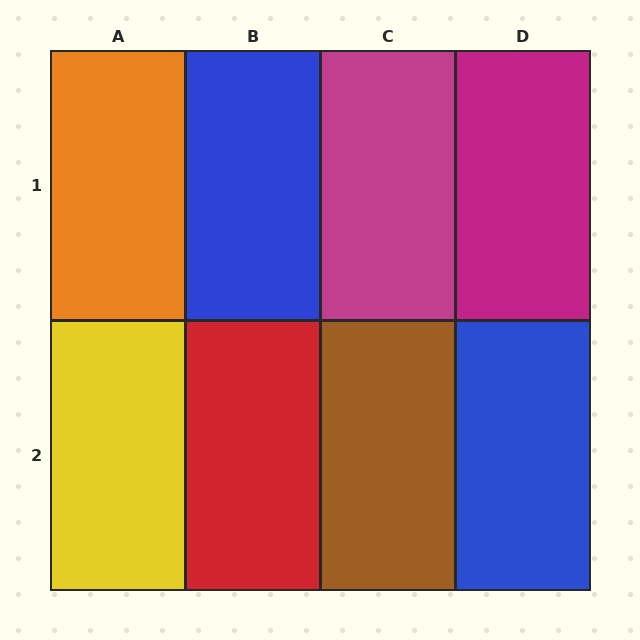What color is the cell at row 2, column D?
Blue.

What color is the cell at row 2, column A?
Yellow.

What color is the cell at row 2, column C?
Brown.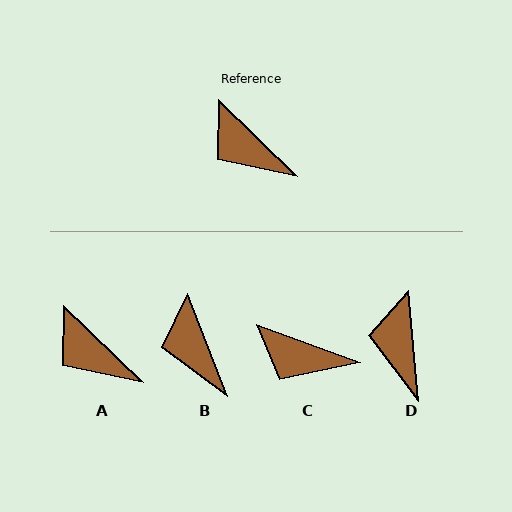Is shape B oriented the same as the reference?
No, it is off by about 25 degrees.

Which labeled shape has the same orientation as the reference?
A.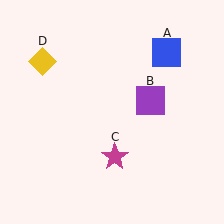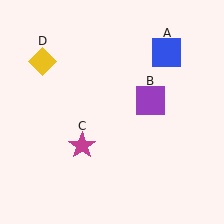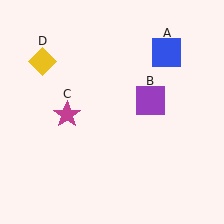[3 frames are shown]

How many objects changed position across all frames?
1 object changed position: magenta star (object C).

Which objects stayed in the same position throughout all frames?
Blue square (object A) and purple square (object B) and yellow diamond (object D) remained stationary.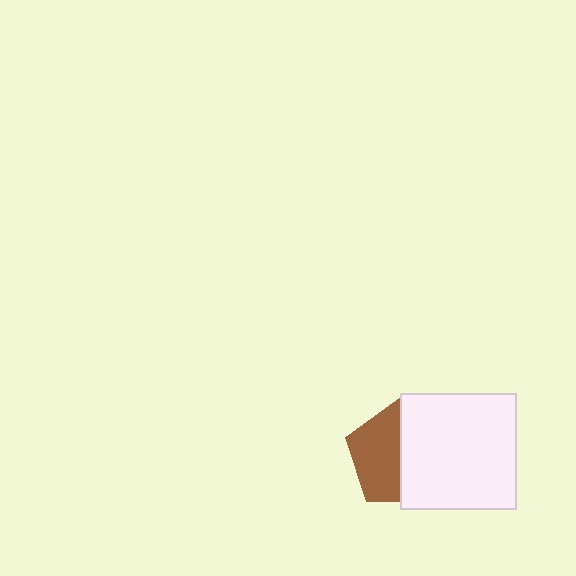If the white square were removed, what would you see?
You would see the complete brown pentagon.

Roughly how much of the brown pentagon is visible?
About half of it is visible (roughly 49%).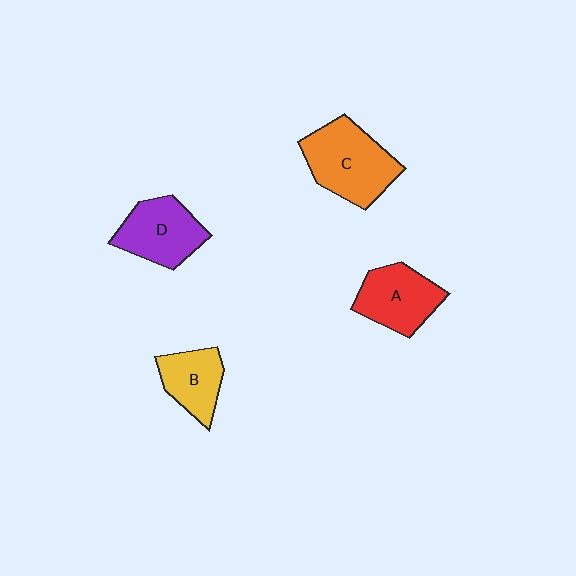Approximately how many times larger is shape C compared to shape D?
Approximately 1.2 times.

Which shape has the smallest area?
Shape B (yellow).